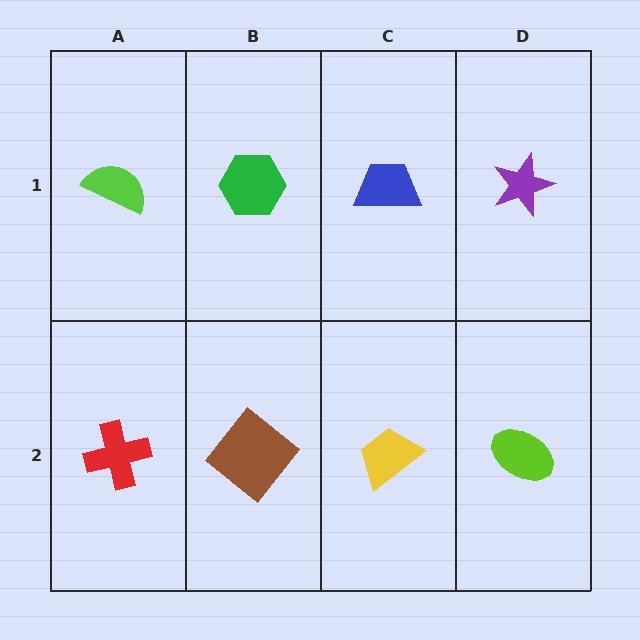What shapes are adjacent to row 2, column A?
A lime semicircle (row 1, column A), a brown diamond (row 2, column B).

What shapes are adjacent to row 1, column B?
A brown diamond (row 2, column B), a lime semicircle (row 1, column A), a blue trapezoid (row 1, column C).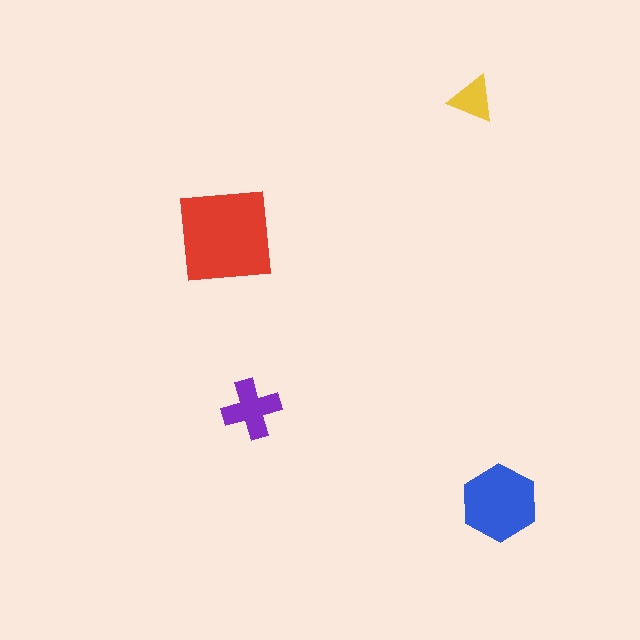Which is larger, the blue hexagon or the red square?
The red square.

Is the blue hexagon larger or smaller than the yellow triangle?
Larger.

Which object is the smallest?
The yellow triangle.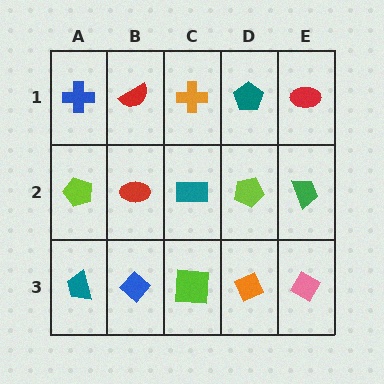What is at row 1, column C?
An orange cross.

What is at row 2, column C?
A teal rectangle.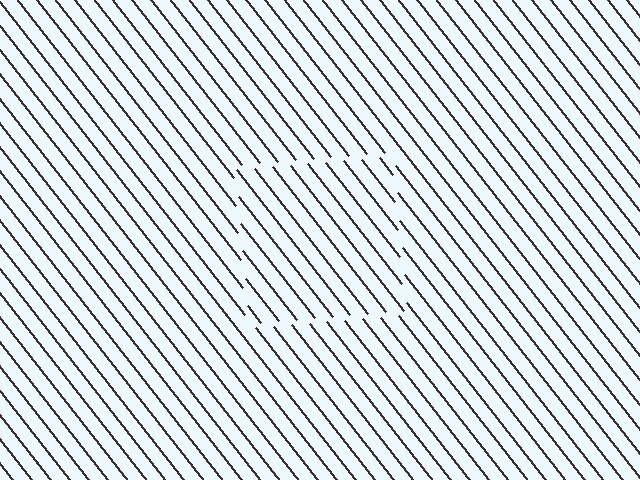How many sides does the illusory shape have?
4 sides — the line-ends trace a square.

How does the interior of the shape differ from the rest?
The interior of the shape contains the same grating, shifted by half a period — the contour is defined by the phase discontinuity where line-ends from the inner and outer gratings abut.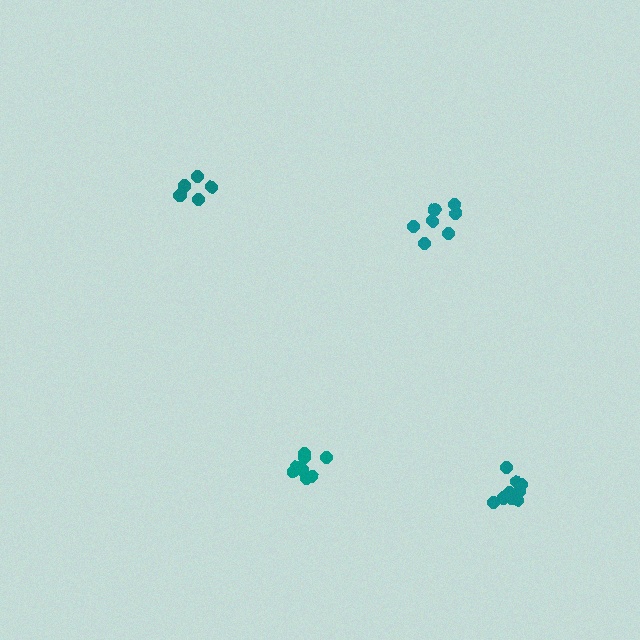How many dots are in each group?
Group 1: 10 dots, Group 2: 7 dots, Group 3: 8 dots, Group 4: 5 dots (30 total).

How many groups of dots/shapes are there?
There are 4 groups.